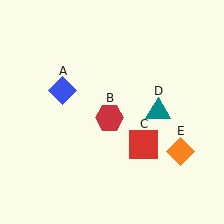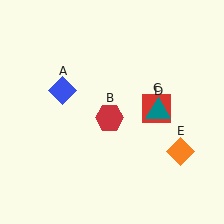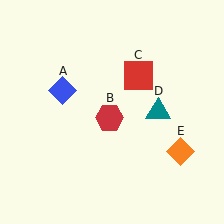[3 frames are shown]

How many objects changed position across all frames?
1 object changed position: red square (object C).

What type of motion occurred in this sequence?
The red square (object C) rotated counterclockwise around the center of the scene.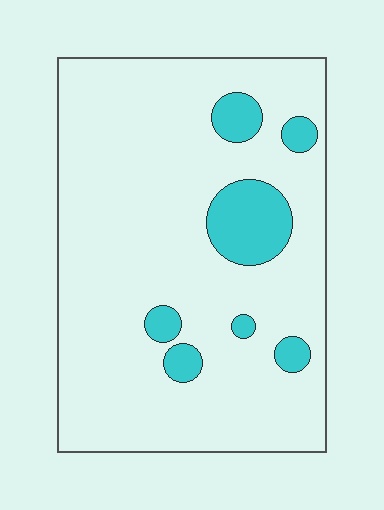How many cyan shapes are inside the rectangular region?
7.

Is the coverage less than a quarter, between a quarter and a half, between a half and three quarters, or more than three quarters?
Less than a quarter.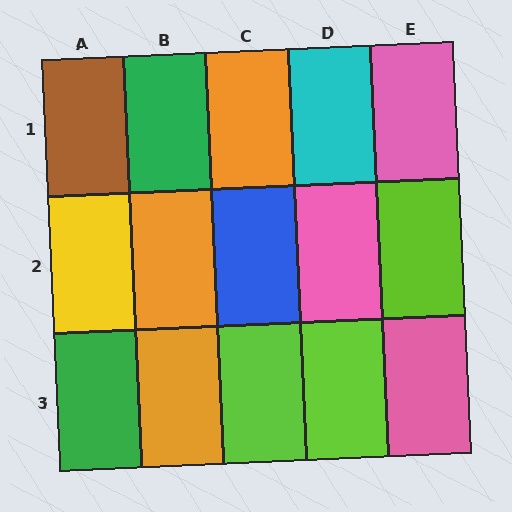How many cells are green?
2 cells are green.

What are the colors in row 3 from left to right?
Green, orange, lime, lime, pink.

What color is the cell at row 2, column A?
Yellow.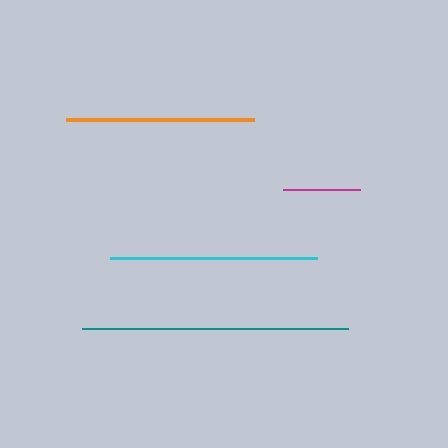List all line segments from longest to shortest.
From longest to shortest: teal, cyan, orange, magenta.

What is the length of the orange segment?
The orange segment is approximately 187 pixels long.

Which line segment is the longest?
The teal line is the longest at approximately 266 pixels.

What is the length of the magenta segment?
The magenta segment is approximately 76 pixels long.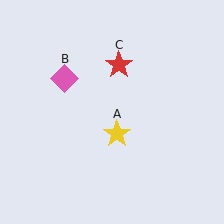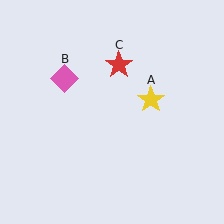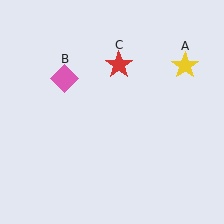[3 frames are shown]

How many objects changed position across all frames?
1 object changed position: yellow star (object A).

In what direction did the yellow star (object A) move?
The yellow star (object A) moved up and to the right.